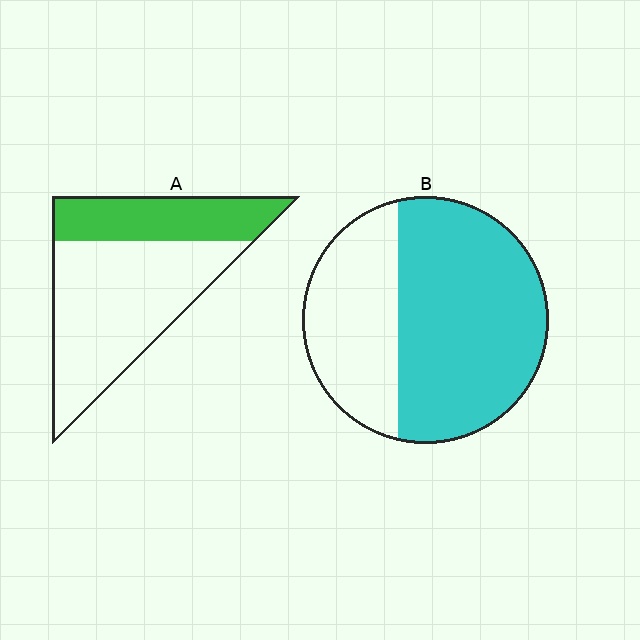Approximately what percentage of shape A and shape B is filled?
A is approximately 35% and B is approximately 65%.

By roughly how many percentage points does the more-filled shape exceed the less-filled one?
By roughly 30 percentage points (B over A).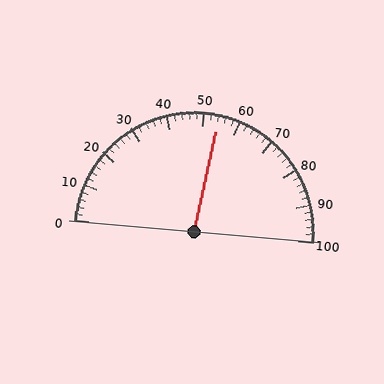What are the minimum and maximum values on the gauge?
The gauge ranges from 0 to 100.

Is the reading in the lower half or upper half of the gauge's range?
The reading is in the upper half of the range (0 to 100).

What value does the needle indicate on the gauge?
The needle indicates approximately 54.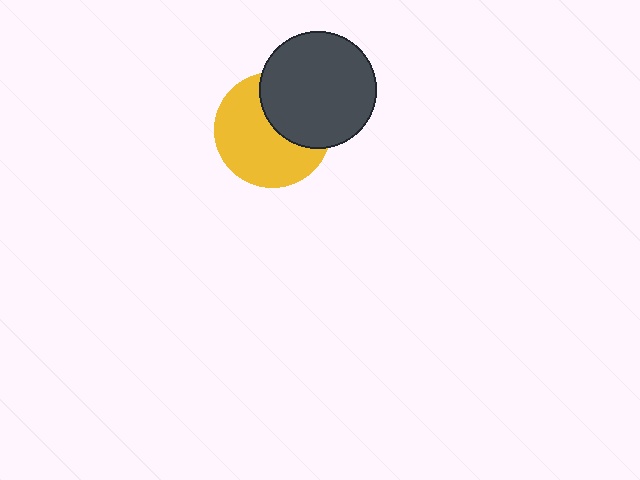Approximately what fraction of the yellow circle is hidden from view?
Roughly 38% of the yellow circle is hidden behind the dark gray circle.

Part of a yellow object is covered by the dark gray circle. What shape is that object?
It is a circle.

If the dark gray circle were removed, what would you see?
You would see the complete yellow circle.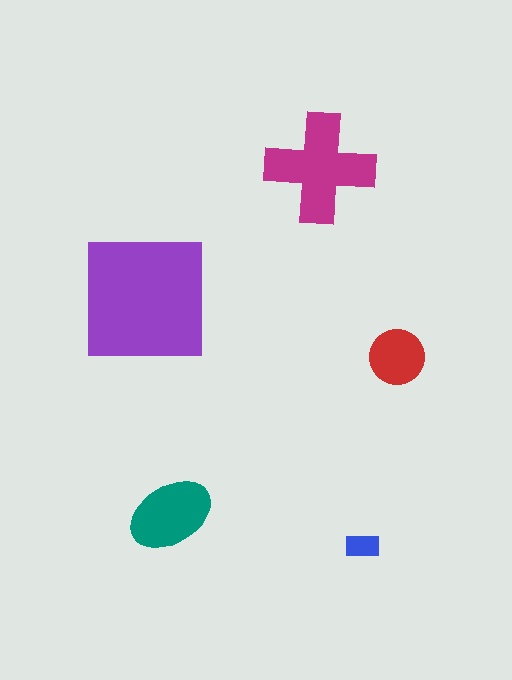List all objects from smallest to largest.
The blue rectangle, the red circle, the teal ellipse, the magenta cross, the purple square.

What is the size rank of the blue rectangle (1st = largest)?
5th.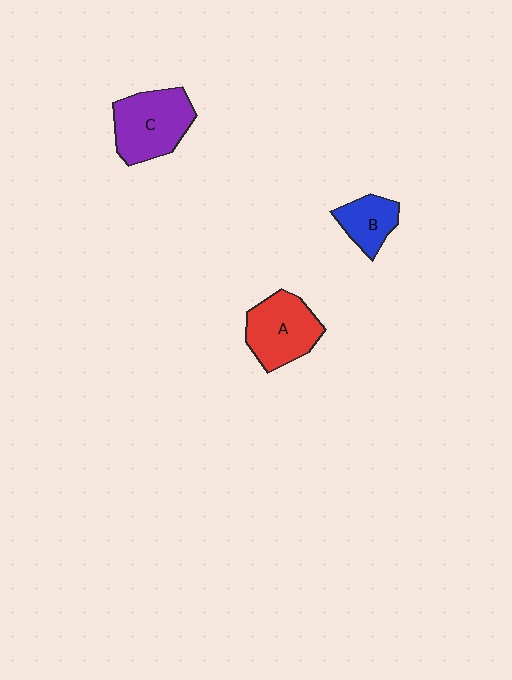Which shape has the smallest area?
Shape B (blue).